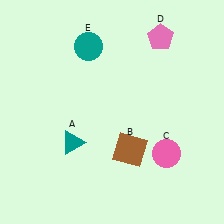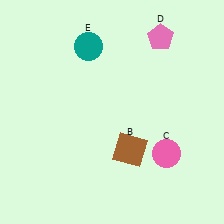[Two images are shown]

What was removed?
The teal triangle (A) was removed in Image 2.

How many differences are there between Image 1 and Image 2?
There is 1 difference between the two images.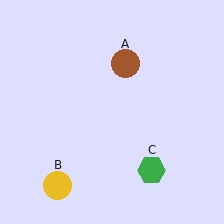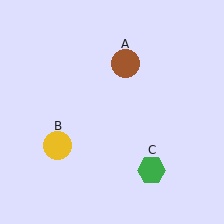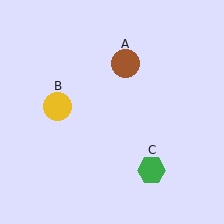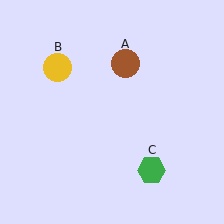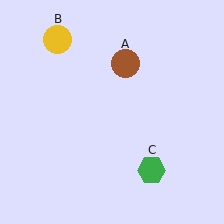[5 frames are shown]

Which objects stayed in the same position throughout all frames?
Brown circle (object A) and green hexagon (object C) remained stationary.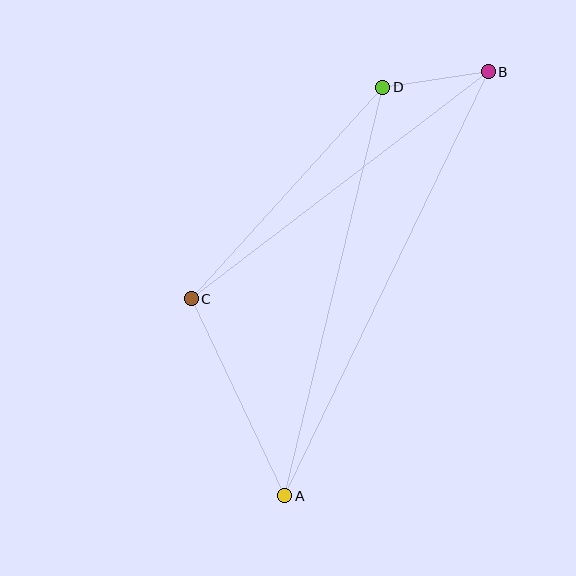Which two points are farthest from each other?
Points A and B are farthest from each other.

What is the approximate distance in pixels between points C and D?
The distance between C and D is approximately 285 pixels.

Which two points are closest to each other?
Points B and D are closest to each other.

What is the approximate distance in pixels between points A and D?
The distance between A and D is approximately 420 pixels.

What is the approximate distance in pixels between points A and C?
The distance between A and C is approximately 218 pixels.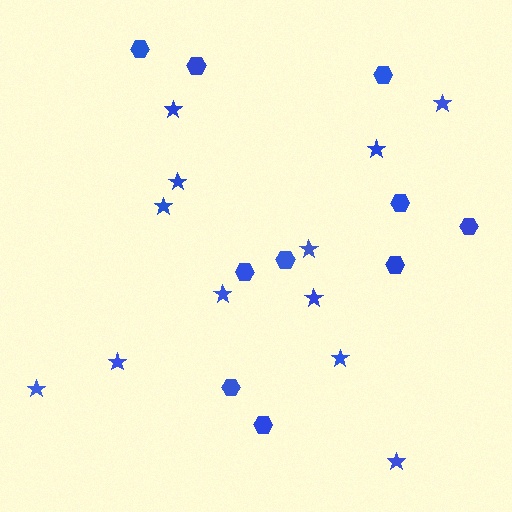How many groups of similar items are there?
There are 2 groups: one group of hexagons (10) and one group of stars (12).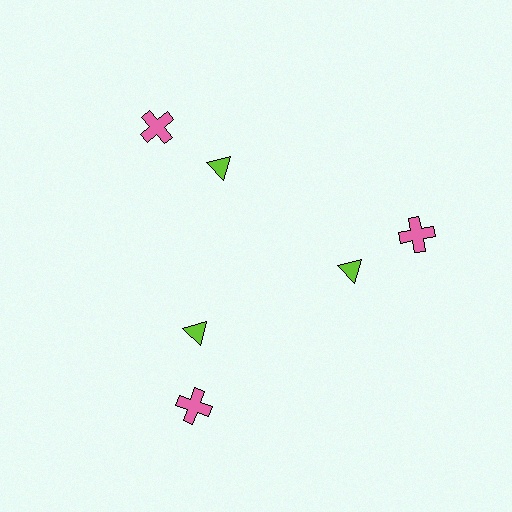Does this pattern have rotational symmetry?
Yes, this pattern has 3-fold rotational symmetry. It looks the same after rotating 120 degrees around the center.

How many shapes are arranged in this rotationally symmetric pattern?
There are 6 shapes, arranged in 3 groups of 2.